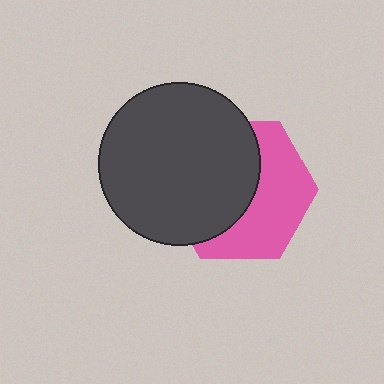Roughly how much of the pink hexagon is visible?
About half of it is visible (roughly 47%).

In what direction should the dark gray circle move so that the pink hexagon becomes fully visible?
The dark gray circle should move left. That is the shortest direction to clear the overlap and leave the pink hexagon fully visible.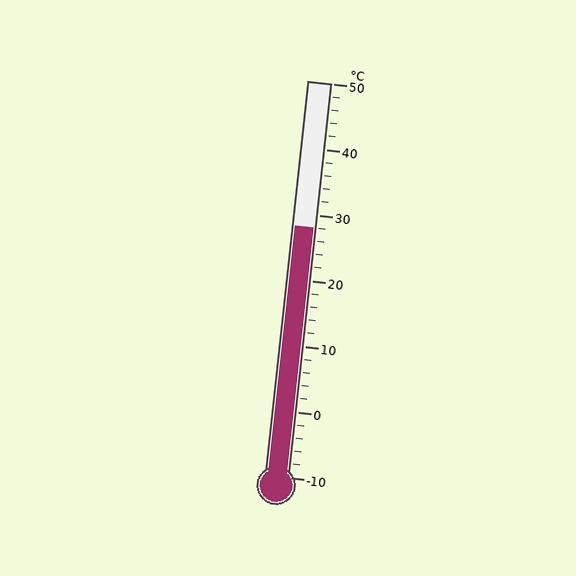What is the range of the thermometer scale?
The thermometer scale ranges from -10°C to 50°C.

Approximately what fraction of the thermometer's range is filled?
The thermometer is filled to approximately 65% of its range.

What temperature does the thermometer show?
The thermometer shows approximately 28°C.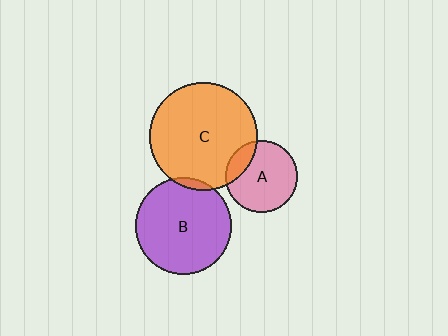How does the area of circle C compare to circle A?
Approximately 2.3 times.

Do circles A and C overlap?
Yes.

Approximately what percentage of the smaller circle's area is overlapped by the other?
Approximately 20%.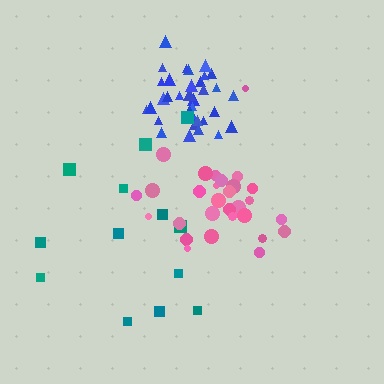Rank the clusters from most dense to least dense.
blue, pink, teal.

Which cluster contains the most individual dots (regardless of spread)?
Blue (34).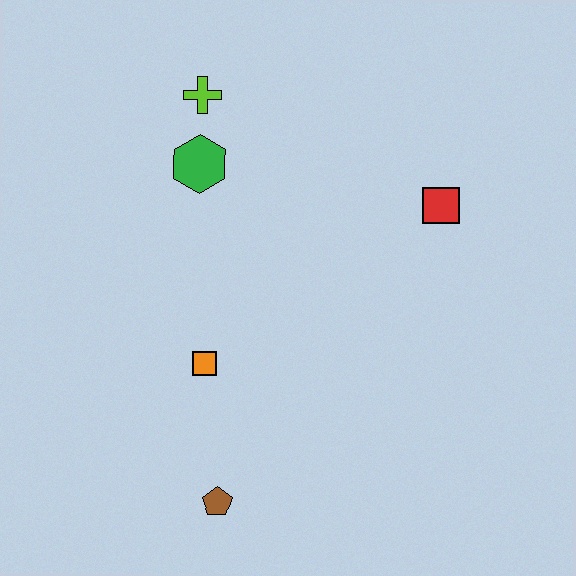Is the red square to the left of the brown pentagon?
No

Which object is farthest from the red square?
The brown pentagon is farthest from the red square.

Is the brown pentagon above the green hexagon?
No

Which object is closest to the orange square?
The brown pentagon is closest to the orange square.